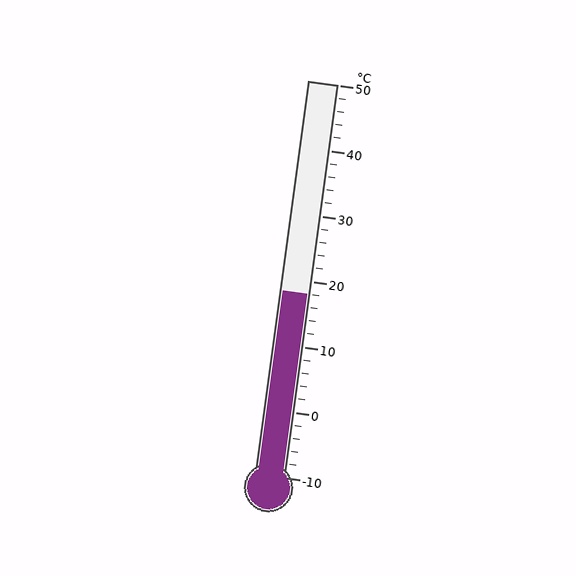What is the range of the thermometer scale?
The thermometer scale ranges from -10°C to 50°C.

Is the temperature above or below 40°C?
The temperature is below 40°C.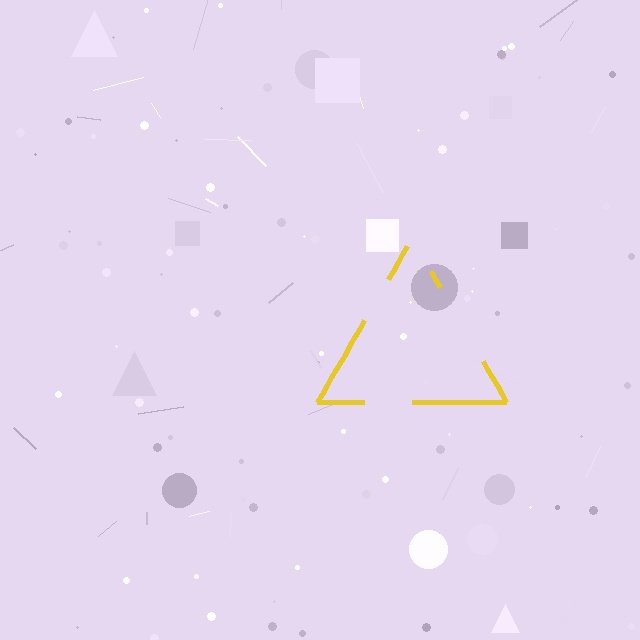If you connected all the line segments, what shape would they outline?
They would outline a triangle.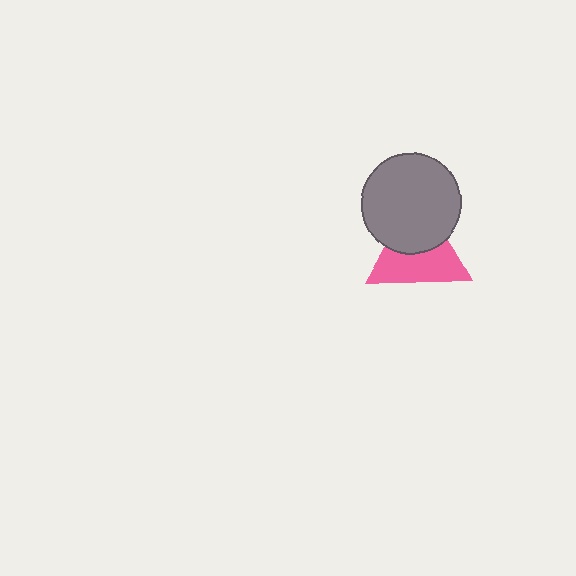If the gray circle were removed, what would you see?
You would see the complete pink triangle.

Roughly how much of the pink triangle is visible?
About half of it is visible (roughly 56%).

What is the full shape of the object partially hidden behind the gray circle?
The partially hidden object is a pink triangle.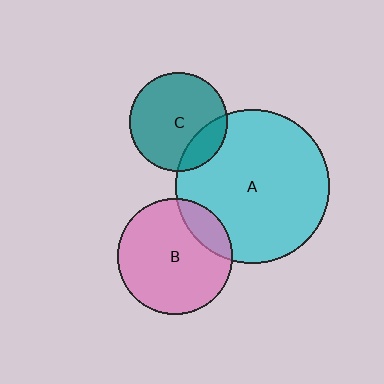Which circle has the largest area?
Circle A (cyan).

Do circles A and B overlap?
Yes.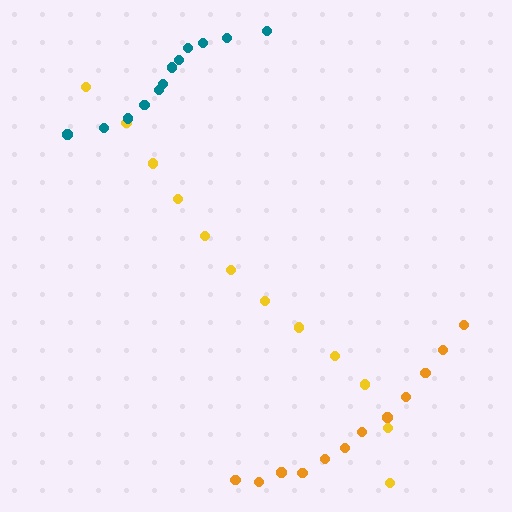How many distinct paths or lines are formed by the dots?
There are 3 distinct paths.